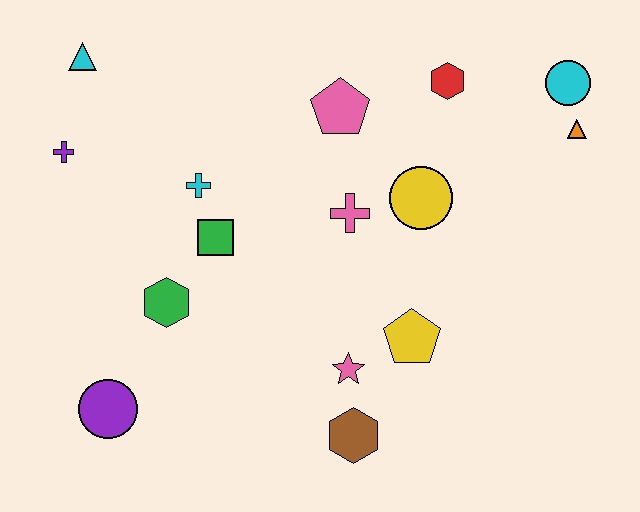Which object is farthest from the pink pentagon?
The purple circle is farthest from the pink pentagon.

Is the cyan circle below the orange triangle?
No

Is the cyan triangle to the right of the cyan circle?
No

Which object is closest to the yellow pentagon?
The pink star is closest to the yellow pentagon.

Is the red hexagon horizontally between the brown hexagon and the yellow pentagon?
No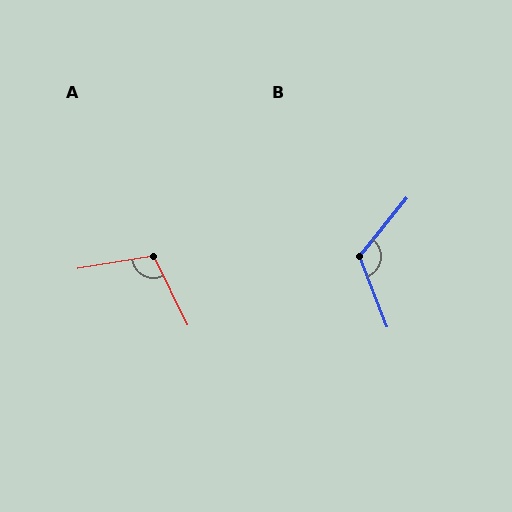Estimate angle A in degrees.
Approximately 107 degrees.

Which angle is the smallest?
A, at approximately 107 degrees.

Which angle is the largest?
B, at approximately 120 degrees.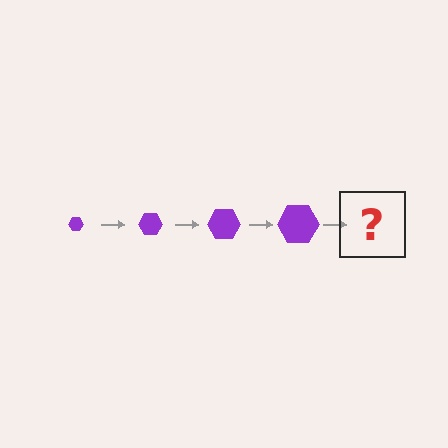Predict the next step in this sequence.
The next step is a purple hexagon, larger than the previous one.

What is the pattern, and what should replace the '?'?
The pattern is that the hexagon gets progressively larger each step. The '?' should be a purple hexagon, larger than the previous one.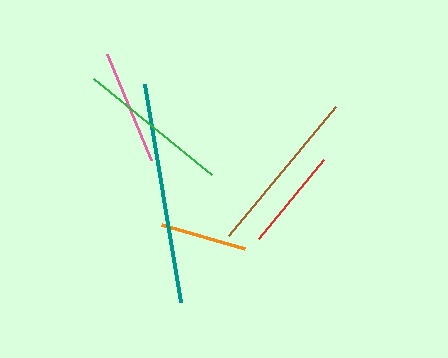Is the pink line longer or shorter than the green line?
The green line is longer than the pink line.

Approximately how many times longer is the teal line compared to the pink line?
The teal line is approximately 1.9 times the length of the pink line.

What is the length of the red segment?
The red segment is approximately 103 pixels long.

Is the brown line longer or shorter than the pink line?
The brown line is longer than the pink line.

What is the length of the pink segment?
The pink segment is approximately 115 pixels long.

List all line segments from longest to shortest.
From longest to shortest: teal, brown, green, pink, red, orange.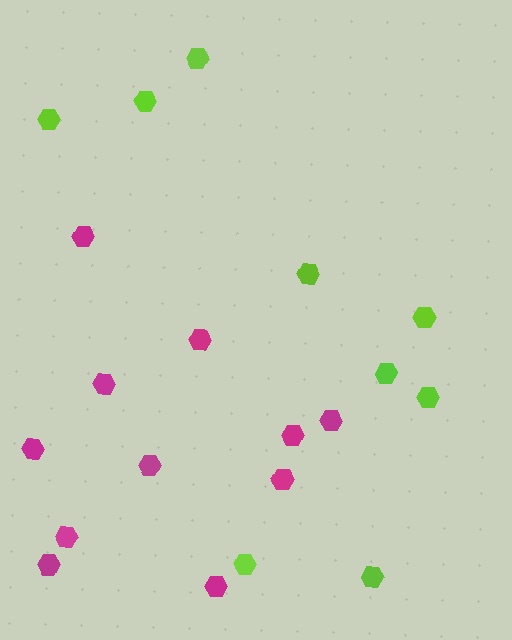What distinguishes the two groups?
There are 2 groups: one group of lime hexagons (9) and one group of magenta hexagons (11).